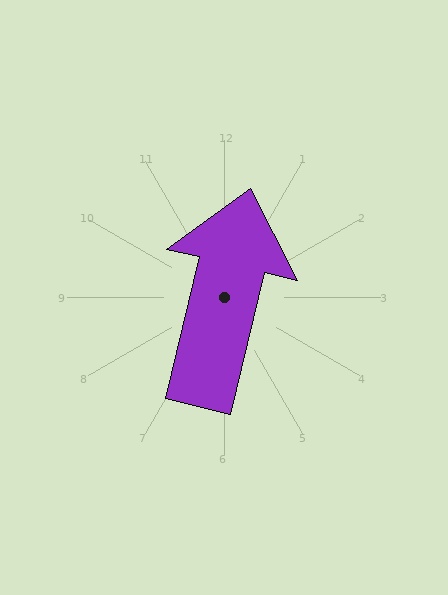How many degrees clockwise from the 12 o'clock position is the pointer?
Approximately 14 degrees.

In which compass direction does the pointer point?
North.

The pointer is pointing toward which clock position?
Roughly 12 o'clock.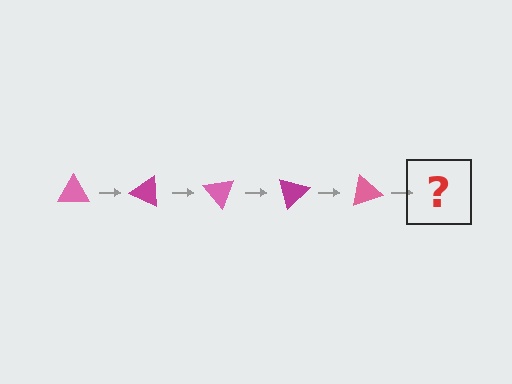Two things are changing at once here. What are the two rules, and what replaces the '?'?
The two rules are that it rotates 25 degrees each step and the color cycles through pink and magenta. The '?' should be a magenta triangle, rotated 125 degrees from the start.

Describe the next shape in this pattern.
It should be a magenta triangle, rotated 125 degrees from the start.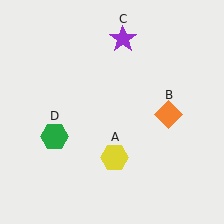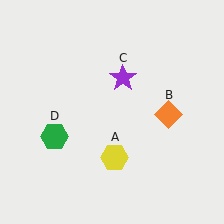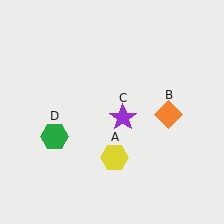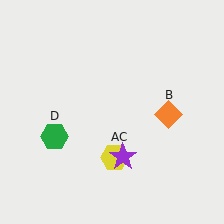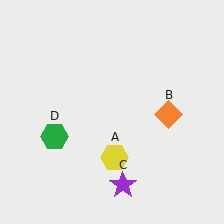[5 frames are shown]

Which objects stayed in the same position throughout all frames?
Yellow hexagon (object A) and orange diamond (object B) and green hexagon (object D) remained stationary.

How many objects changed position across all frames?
1 object changed position: purple star (object C).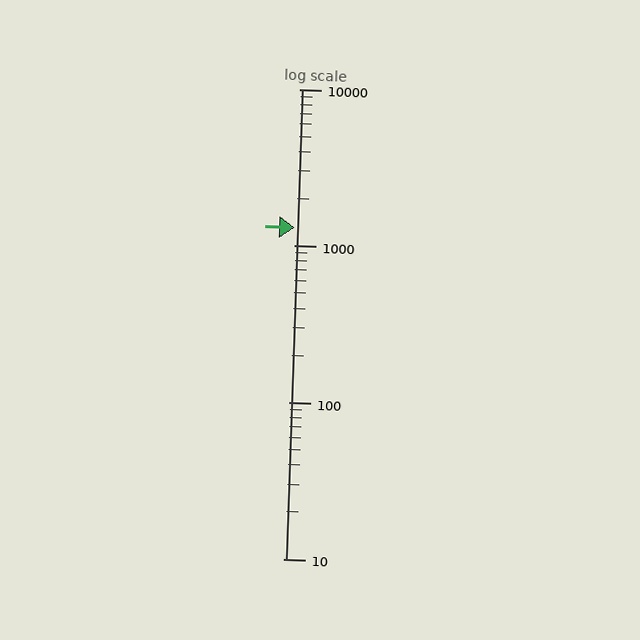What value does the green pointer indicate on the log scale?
The pointer indicates approximately 1300.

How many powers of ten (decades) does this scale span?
The scale spans 3 decades, from 10 to 10000.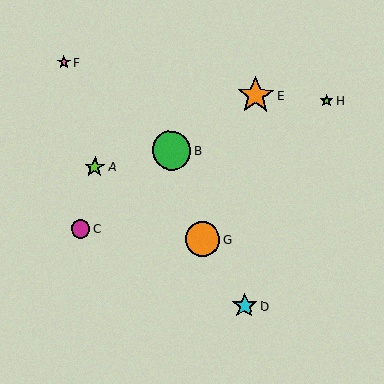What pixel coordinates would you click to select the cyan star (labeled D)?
Click at (244, 306) to select the cyan star D.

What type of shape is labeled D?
Shape D is a cyan star.